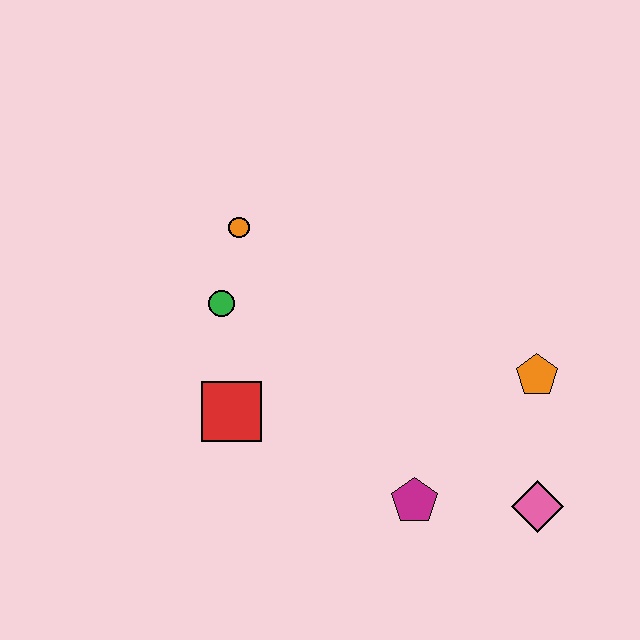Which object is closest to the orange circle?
The green circle is closest to the orange circle.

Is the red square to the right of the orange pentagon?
No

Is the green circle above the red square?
Yes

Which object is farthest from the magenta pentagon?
The orange circle is farthest from the magenta pentagon.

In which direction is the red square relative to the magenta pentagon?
The red square is to the left of the magenta pentagon.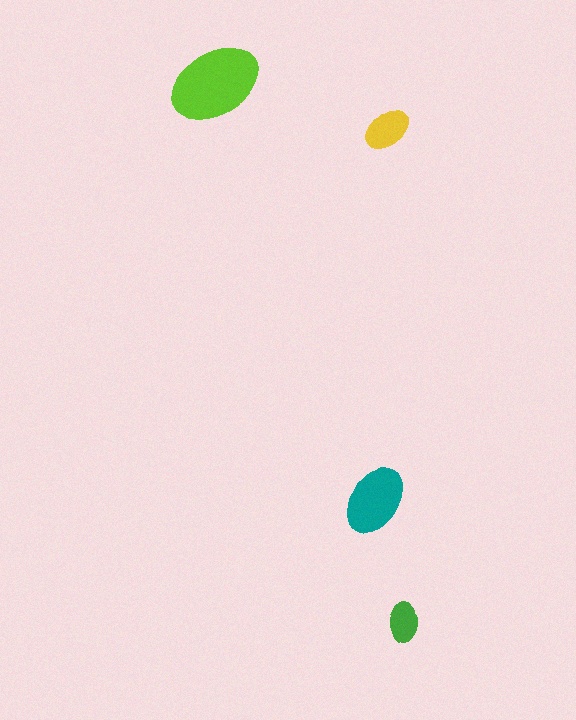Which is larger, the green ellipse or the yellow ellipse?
The yellow one.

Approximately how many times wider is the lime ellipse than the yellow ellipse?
About 2 times wider.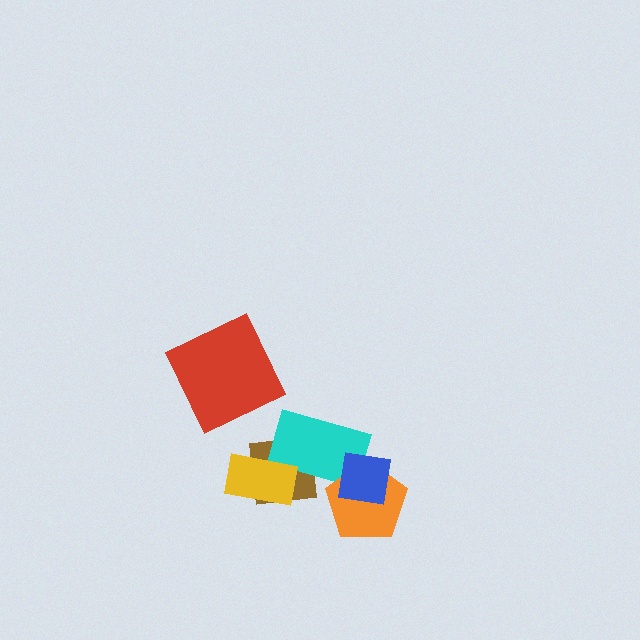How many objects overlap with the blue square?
2 objects overlap with the blue square.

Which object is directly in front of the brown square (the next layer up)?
The cyan rectangle is directly in front of the brown square.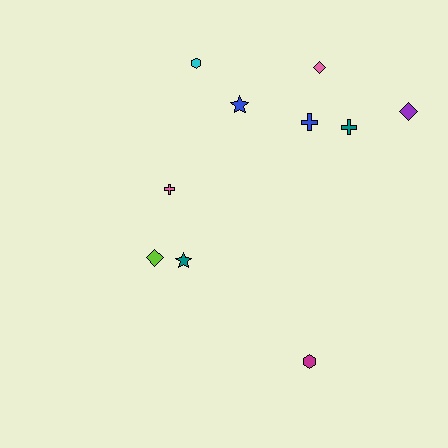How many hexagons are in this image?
There are 2 hexagons.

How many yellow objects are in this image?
There are no yellow objects.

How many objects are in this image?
There are 10 objects.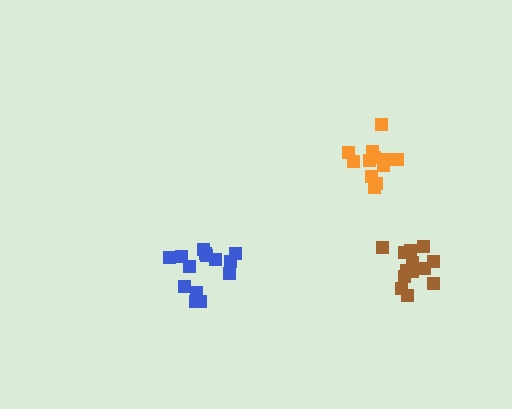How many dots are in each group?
Group 1: 13 dots, Group 2: 12 dots, Group 3: 14 dots (39 total).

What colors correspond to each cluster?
The clusters are colored: brown, orange, blue.